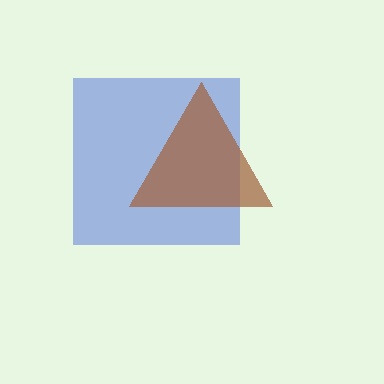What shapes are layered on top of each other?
The layered shapes are: a blue square, a brown triangle.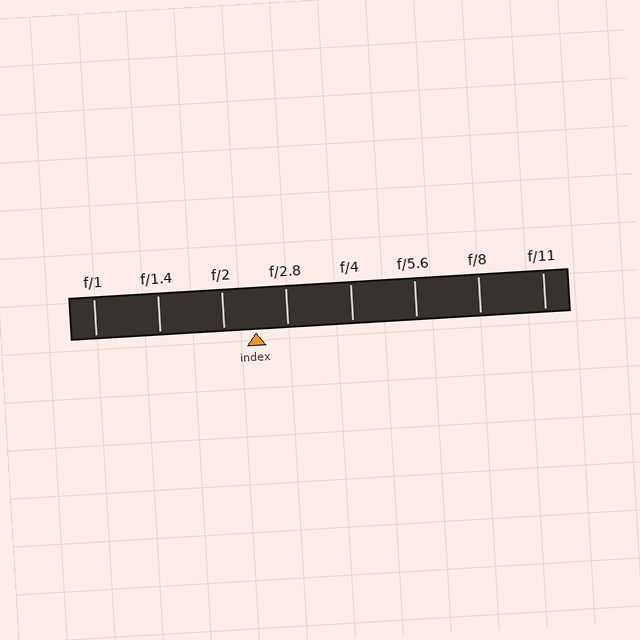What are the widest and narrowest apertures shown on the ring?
The widest aperture shown is f/1 and the narrowest is f/11.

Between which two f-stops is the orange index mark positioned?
The index mark is between f/2 and f/2.8.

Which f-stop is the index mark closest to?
The index mark is closest to f/2.8.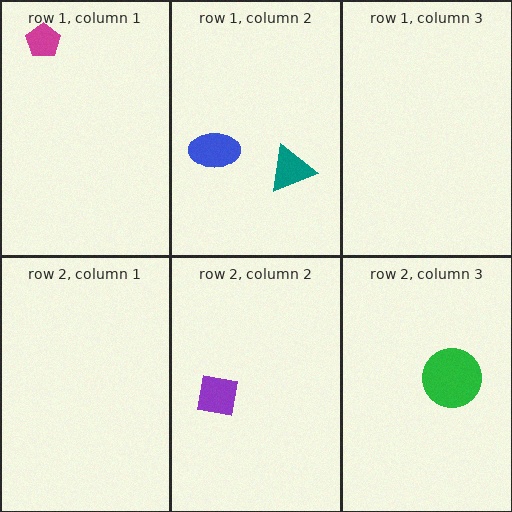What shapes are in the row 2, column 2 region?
The purple square.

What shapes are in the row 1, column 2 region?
The teal triangle, the blue ellipse.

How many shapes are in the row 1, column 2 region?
2.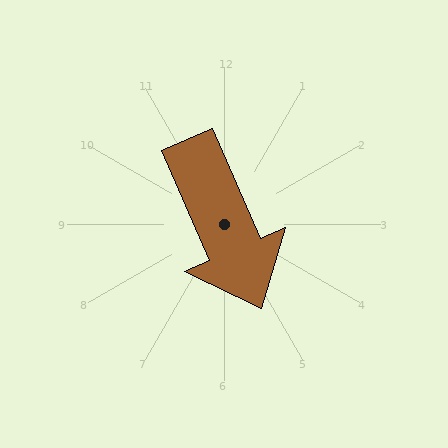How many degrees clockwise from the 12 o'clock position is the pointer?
Approximately 156 degrees.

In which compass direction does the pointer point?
Southeast.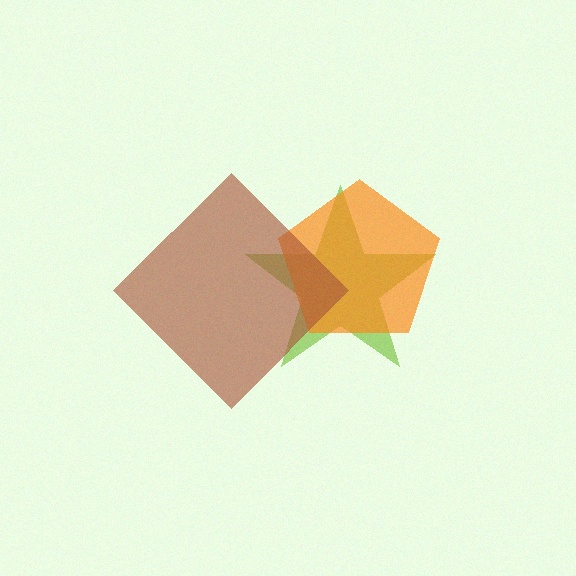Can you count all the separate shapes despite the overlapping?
Yes, there are 3 separate shapes.